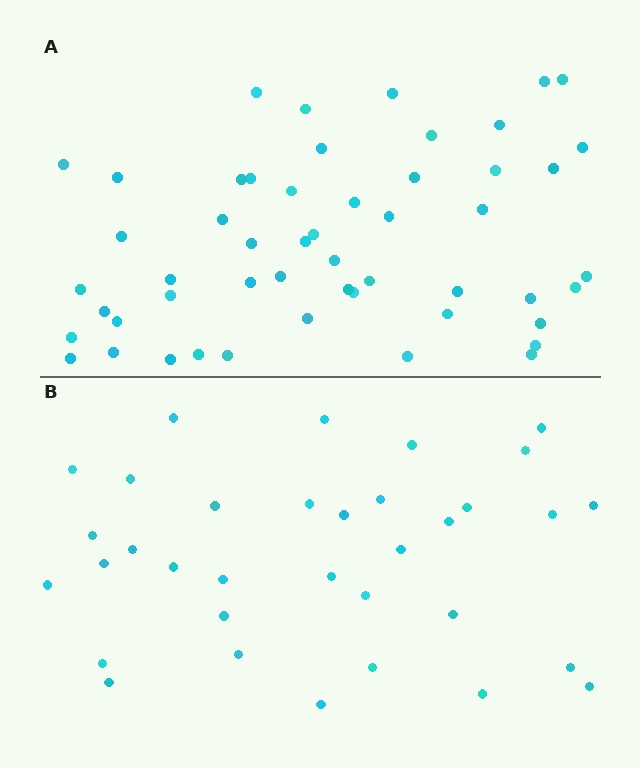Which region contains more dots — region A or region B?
Region A (the top region) has more dots.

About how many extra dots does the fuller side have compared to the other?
Region A has approximately 20 more dots than region B.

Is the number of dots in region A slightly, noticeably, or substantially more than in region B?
Region A has substantially more. The ratio is roughly 1.5 to 1.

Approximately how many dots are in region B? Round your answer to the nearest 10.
About 30 dots. (The exact count is 34, which rounds to 30.)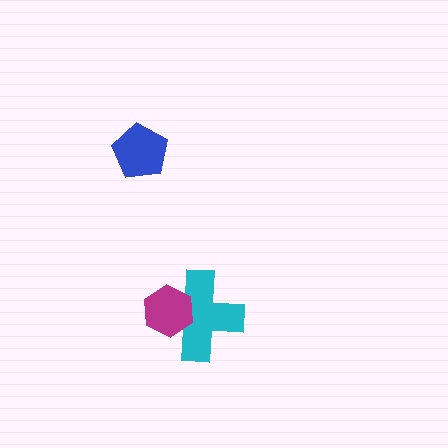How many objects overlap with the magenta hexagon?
1 object overlaps with the magenta hexagon.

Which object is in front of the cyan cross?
The magenta hexagon is in front of the cyan cross.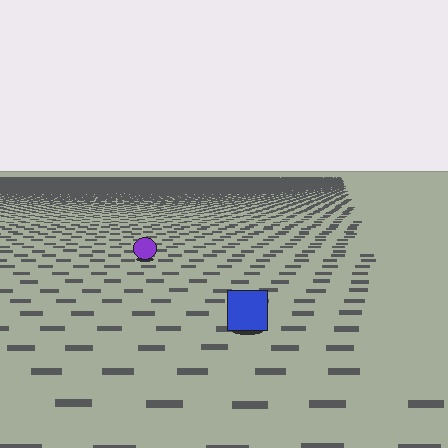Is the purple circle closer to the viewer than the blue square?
No. The blue square is closer — you can tell from the texture gradient: the ground texture is coarser near it.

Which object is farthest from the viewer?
The purple circle is farthest from the viewer. It appears smaller and the ground texture around it is denser.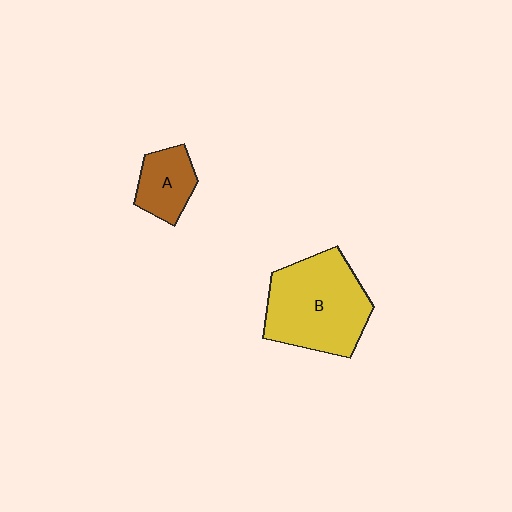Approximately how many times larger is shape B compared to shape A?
Approximately 2.4 times.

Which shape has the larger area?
Shape B (yellow).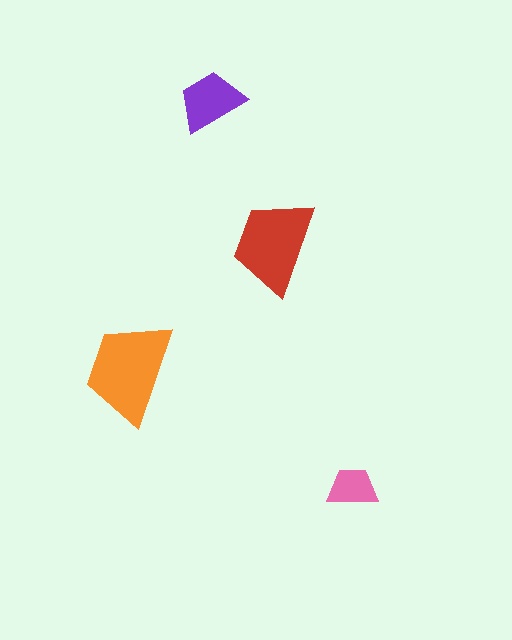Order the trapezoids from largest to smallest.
the orange one, the red one, the purple one, the pink one.